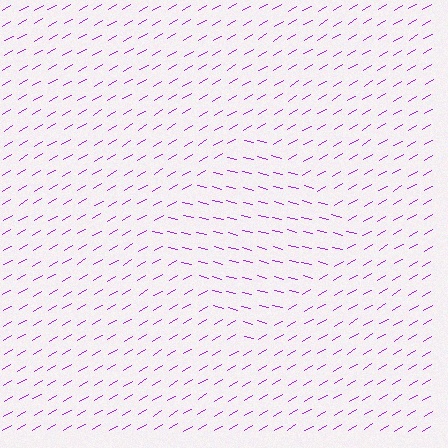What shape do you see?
I see a diamond.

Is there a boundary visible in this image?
Yes, there is a texture boundary formed by a change in line orientation.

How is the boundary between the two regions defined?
The boundary is defined purely by a change in line orientation (approximately 45 degrees difference). All lines are the same color and thickness.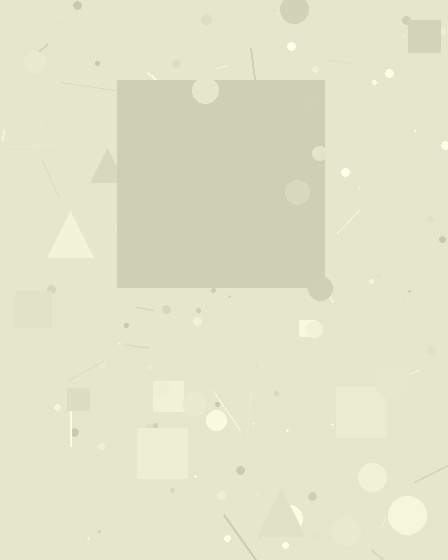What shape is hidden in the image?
A square is hidden in the image.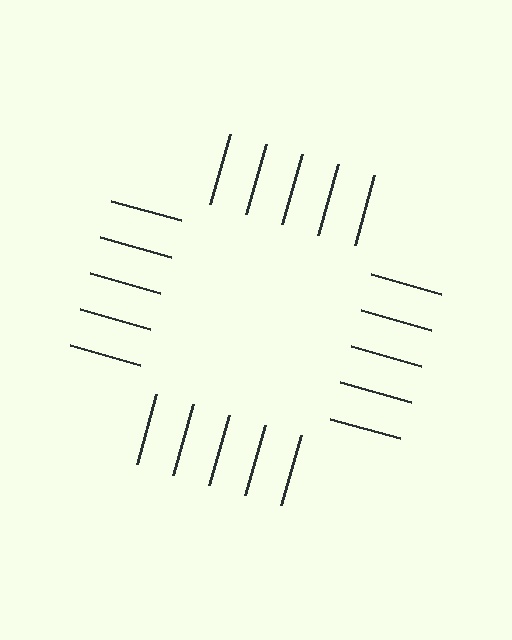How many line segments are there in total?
20 — 5 along each of the 4 edges.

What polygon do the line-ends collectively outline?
An illusory square — the line segments terminate on its edges but no continuous stroke is drawn.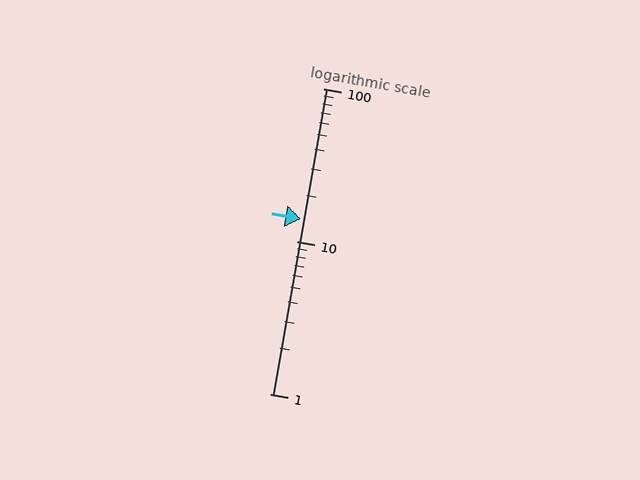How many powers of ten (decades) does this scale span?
The scale spans 2 decades, from 1 to 100.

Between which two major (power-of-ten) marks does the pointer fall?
The pointer is between 10 and 100.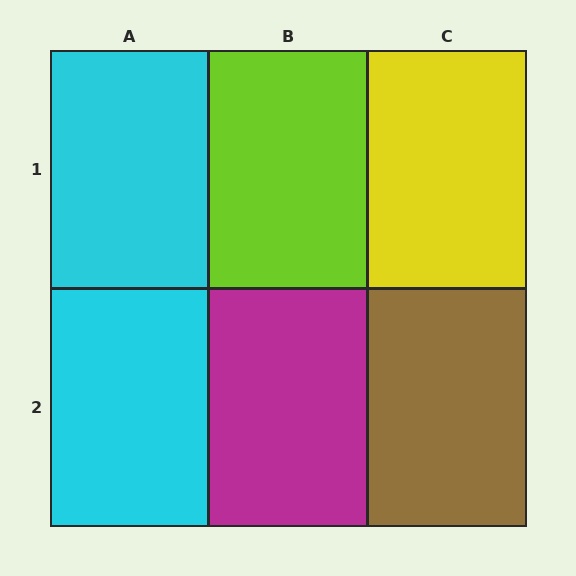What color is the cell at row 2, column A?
Cyan.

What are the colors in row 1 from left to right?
Cyan, lime, yellow.